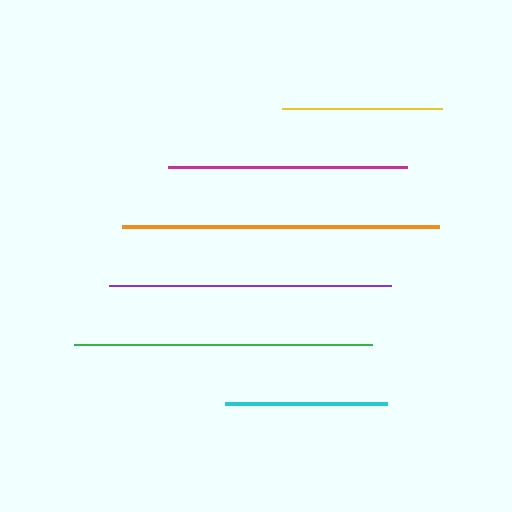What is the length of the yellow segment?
The yellow segment is approximately 160 pixels long.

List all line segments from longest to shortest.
From longest to shortest: orange, green, purple, magenta, cyan, yellow.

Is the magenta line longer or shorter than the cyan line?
The magenta line is longer than the cyan line.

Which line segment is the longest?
The orange line is the longest at approximately 318 pixels.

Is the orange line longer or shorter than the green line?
The orange line is longer than the green line.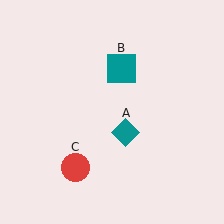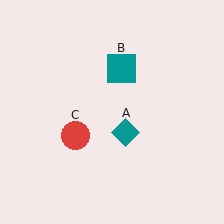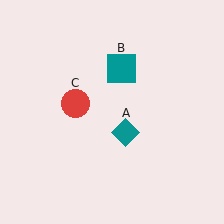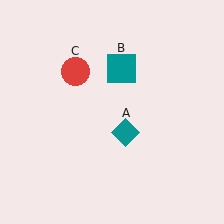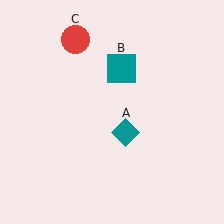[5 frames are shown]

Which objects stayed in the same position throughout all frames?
Teal diamond (object A) and teal square (object B) remained stationary.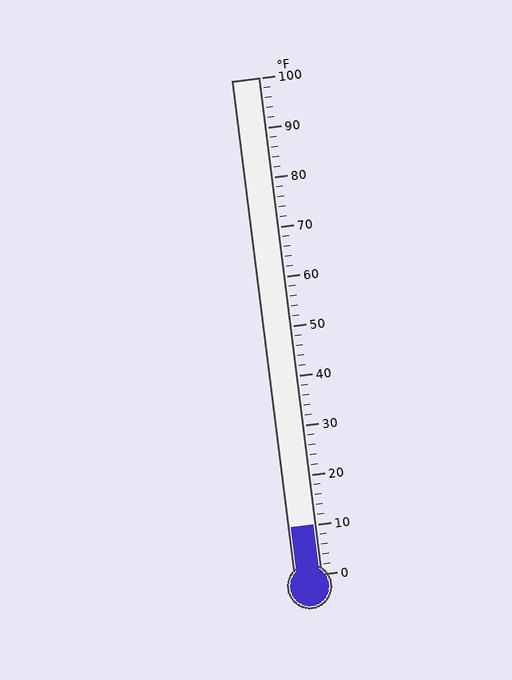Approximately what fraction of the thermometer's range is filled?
The thermometer is filled to approximately 10% of its range.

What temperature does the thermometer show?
The thermometer shows approximately 10°F.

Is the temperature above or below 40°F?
The temperature is below 40°F.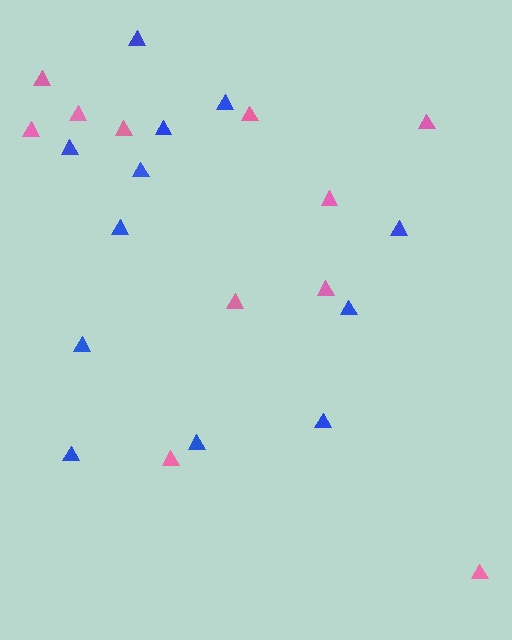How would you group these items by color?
There are 2 groups: one group of blue triangles (12) and one group of pink triangles (11).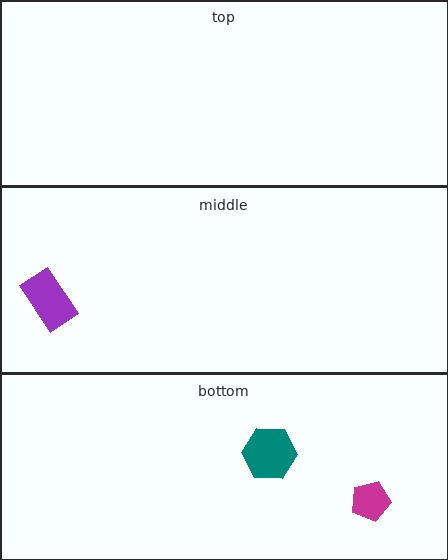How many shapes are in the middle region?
1.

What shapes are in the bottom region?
The teal hexagon, the magenta pentagon.